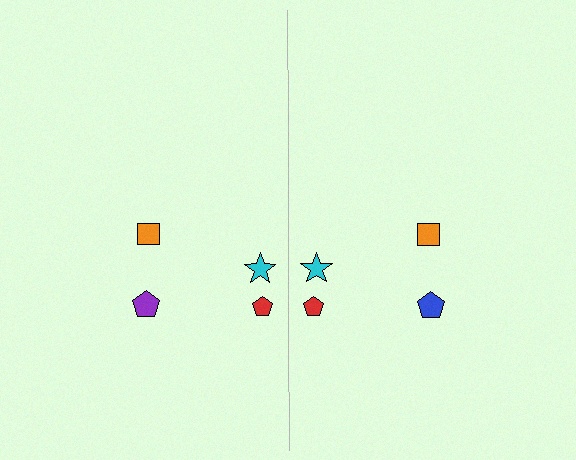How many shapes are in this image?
There are 8 shapes in this image.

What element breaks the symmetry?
The blue pentagon on the right side breaks the symmetry — its mirror counterpart is purple.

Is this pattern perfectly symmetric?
No, the pattern is not perfectly symmetric. The blue pentagon on the right side breaks the symmetry — its mirror counterpart is purple.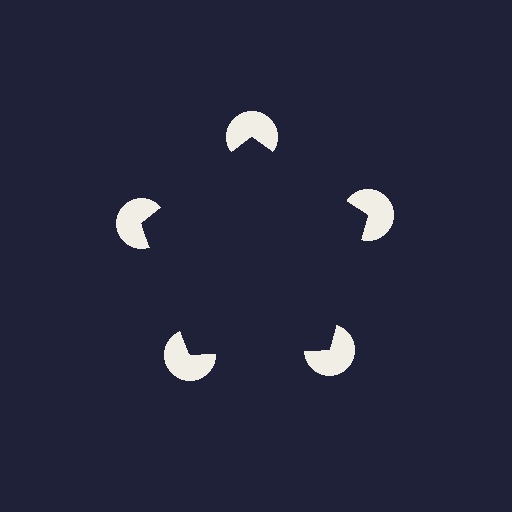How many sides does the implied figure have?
5 sides.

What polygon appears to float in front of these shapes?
An illusory pentagon — its edges are inferred from the aligned wedge cuts in the pac-man discs, not physically drawn.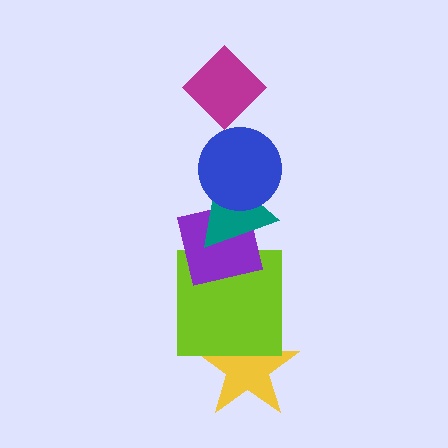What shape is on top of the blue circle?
The magenta diamond is on top of the blue circle.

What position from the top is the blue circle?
The blue circle is 2nd from the top.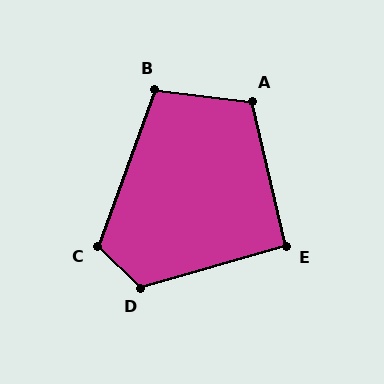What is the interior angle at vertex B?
Approximately 103 degrees (obtuse).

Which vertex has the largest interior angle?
D, at approximately 120 degrees.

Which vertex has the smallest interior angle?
E, at approximately 93 degrees.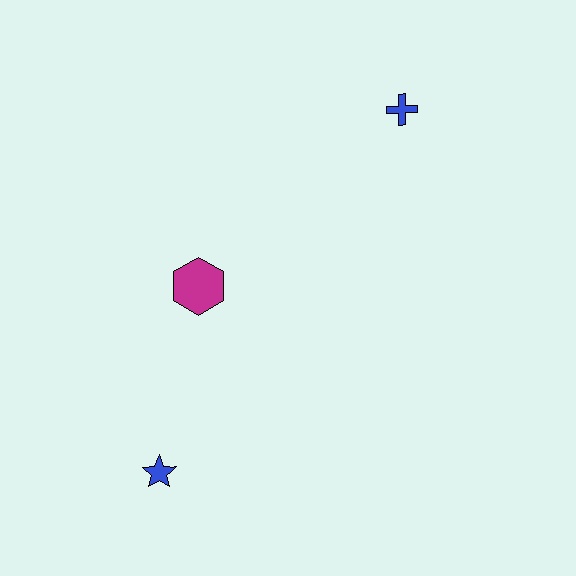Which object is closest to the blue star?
The magenta hexagon is closest to the blue star.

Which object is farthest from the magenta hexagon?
The blue cross is farthest from the magenta hexagon.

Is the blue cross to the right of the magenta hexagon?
Yes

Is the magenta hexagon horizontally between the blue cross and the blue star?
Yes